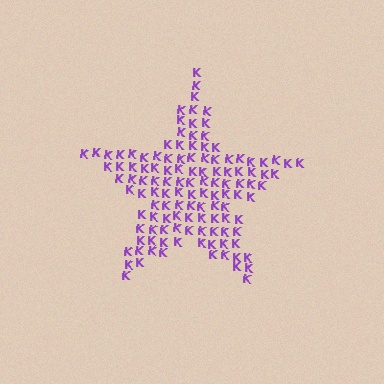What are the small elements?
The small elements are letter K's.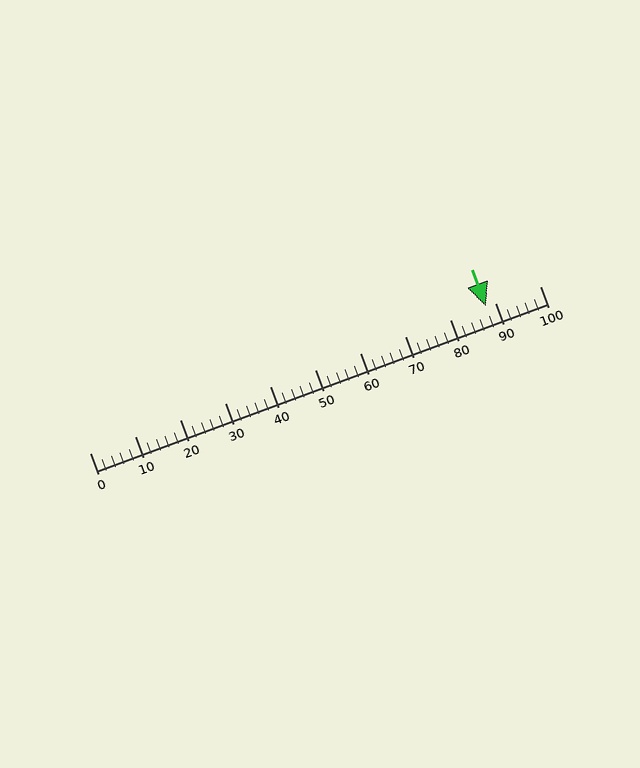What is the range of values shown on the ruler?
The ruler shows values from 0 to 100.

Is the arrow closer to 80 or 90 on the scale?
The arrow is closer to 90.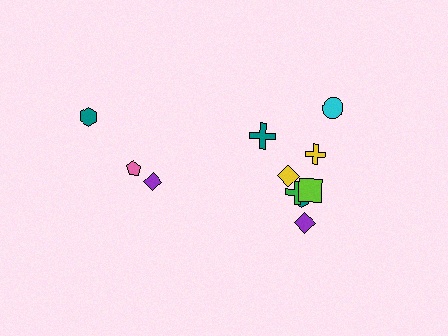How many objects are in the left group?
There are 3 objects.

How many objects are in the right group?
There are 8 objects.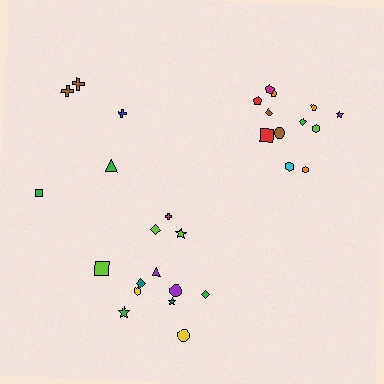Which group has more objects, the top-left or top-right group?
The top-right group.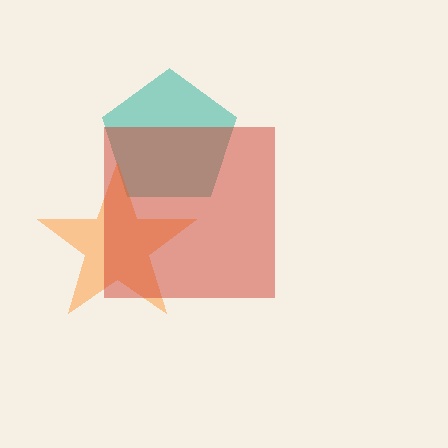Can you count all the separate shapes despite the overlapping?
Yes, there are 3 separate shapes.